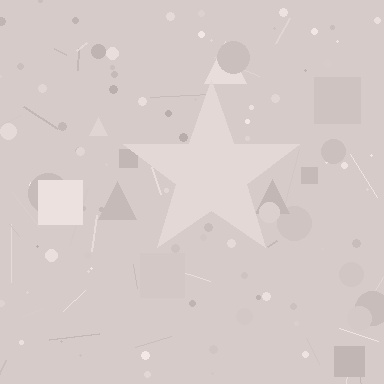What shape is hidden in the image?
A star is hidden in the image.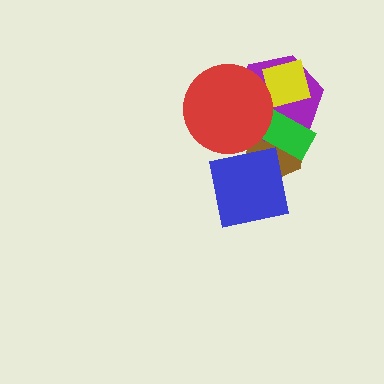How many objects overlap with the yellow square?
2 objects overlap with the yellow square.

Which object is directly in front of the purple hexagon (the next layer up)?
The yellow square is directly in front of the purple hexagon.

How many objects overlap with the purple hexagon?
4 objects overlap with the purple hexagon.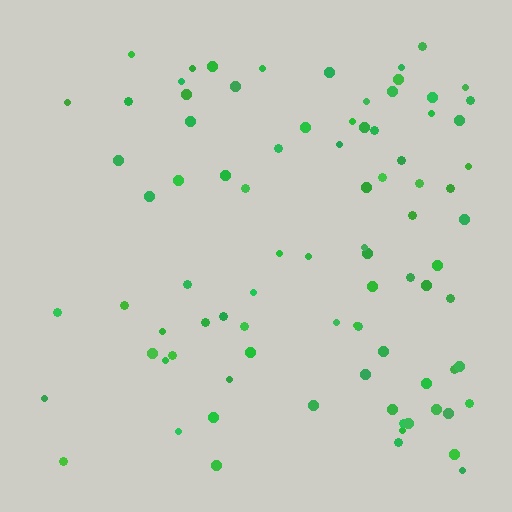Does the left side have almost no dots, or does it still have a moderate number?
Still a moderate number, just noticeably fewer than the right.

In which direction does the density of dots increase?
From left to right, with the right side densest.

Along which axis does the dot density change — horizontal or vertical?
Horizontal.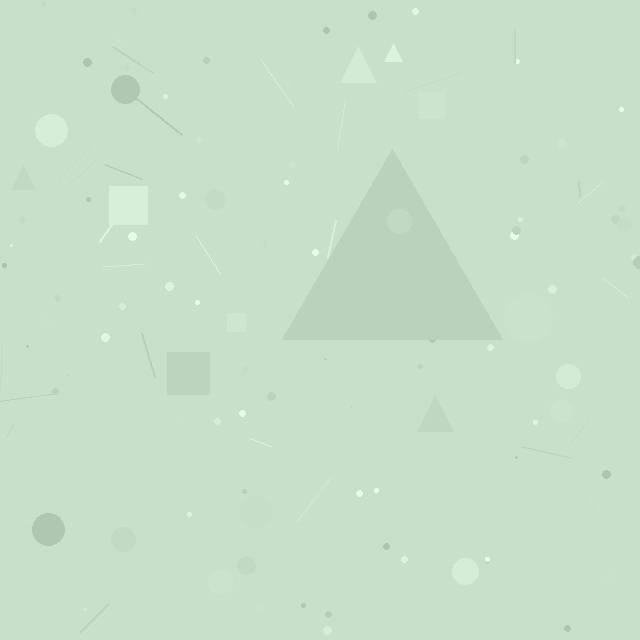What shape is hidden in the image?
A triangle is hidden in the image.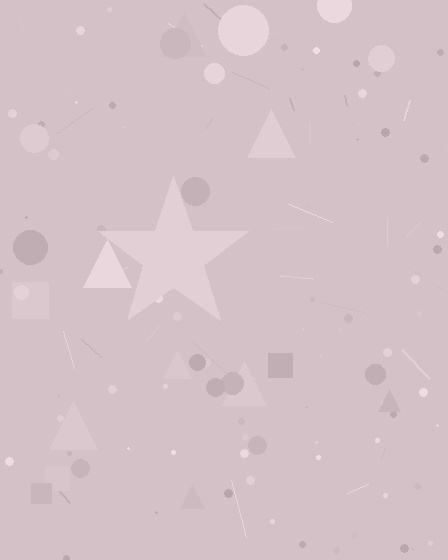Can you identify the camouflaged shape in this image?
The camouflaged shape is a star.